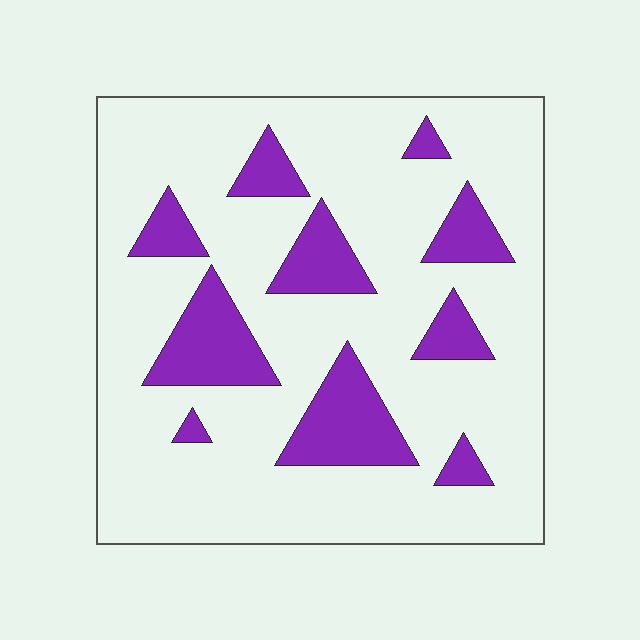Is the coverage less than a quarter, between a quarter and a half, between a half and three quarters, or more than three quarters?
Less than a quarter.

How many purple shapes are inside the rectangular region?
10.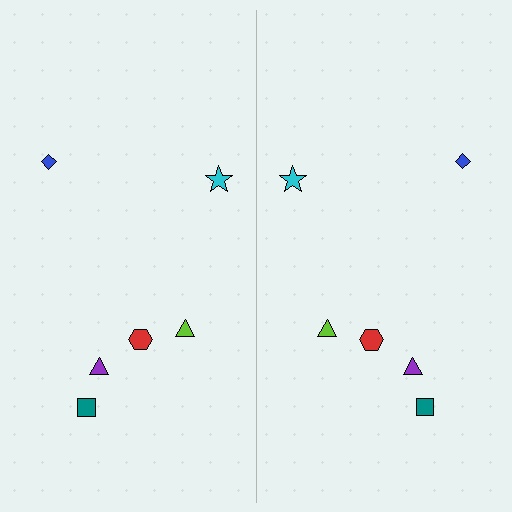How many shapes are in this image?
There are 12 shapes in this image.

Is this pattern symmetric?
Yes, this pattern has bilateral (reflection) symmetry.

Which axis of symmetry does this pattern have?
The pattern has a vertical axis of symmetry running through the center of the image.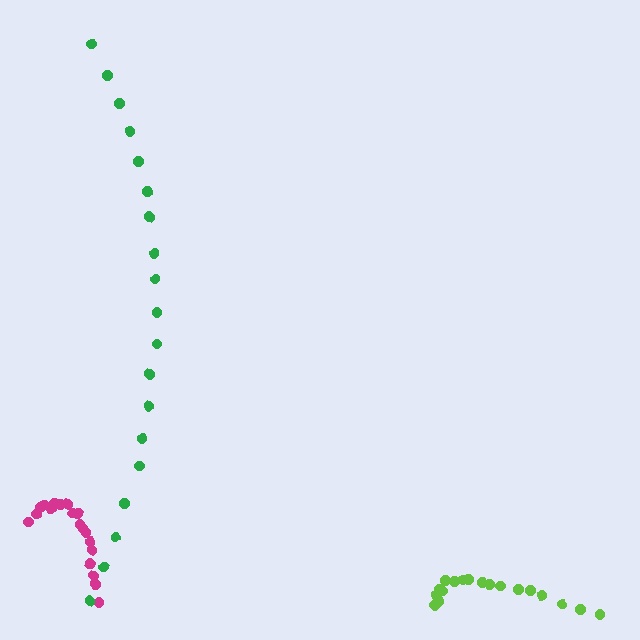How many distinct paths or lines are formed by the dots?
There are 3 distinct paths.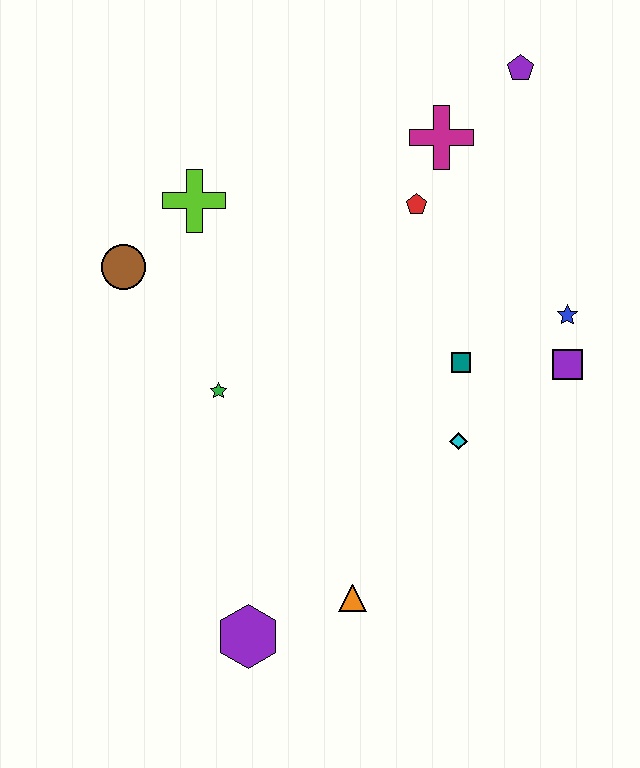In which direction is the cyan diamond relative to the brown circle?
The cyan diamond is to the right of the brown circle.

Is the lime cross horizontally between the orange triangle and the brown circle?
Yes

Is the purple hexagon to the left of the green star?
No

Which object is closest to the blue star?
The purple square is closest to the blue star.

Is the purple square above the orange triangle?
Yes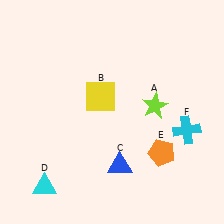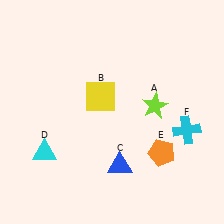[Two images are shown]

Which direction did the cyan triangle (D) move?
The cyan triangle (D) moved up.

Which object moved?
The cyan triangle (D) moved up.